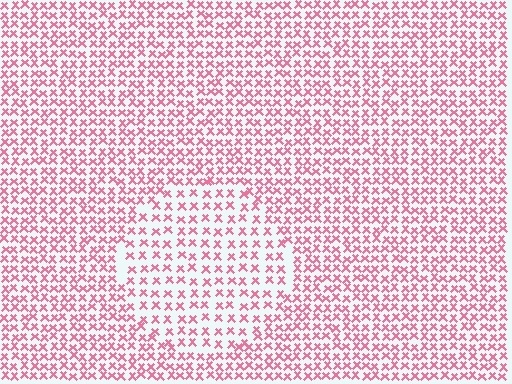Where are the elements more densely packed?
The elements are more densely packed outside the circle boundary.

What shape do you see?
I see a circle.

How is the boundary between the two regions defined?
The boundary is defined by a change in element density (approximately 1.6x ratio). All elements are the same color, size, and shape.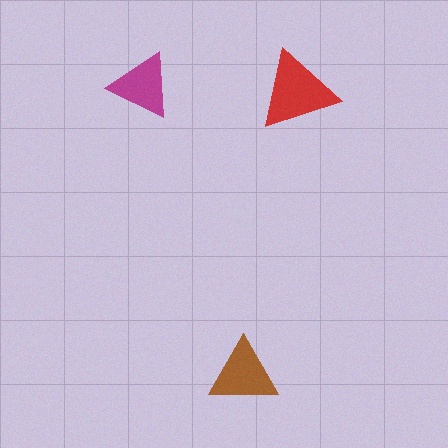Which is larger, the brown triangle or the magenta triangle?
The brown one.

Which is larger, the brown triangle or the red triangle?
The red one.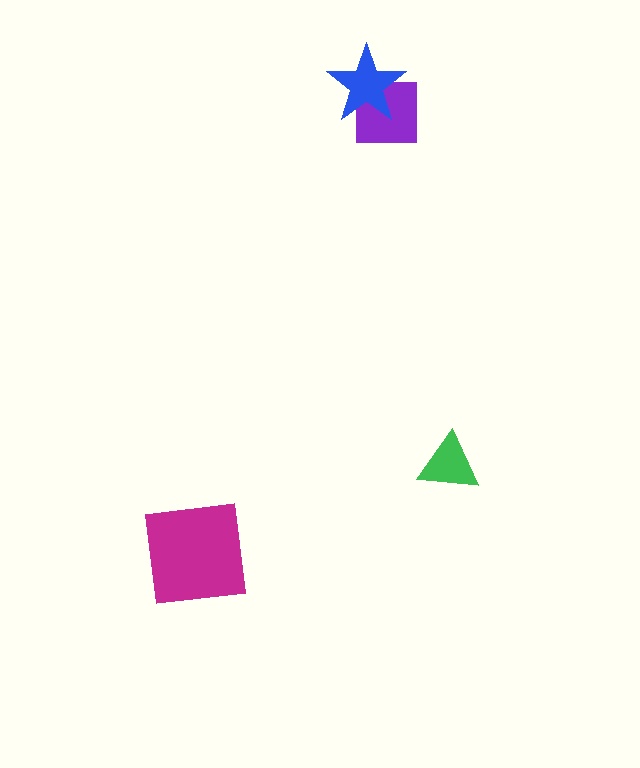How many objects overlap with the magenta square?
0 objects overlap with the magenta square.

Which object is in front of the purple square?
The blue star is in front of the purple square.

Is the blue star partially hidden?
No, no other shape covers it.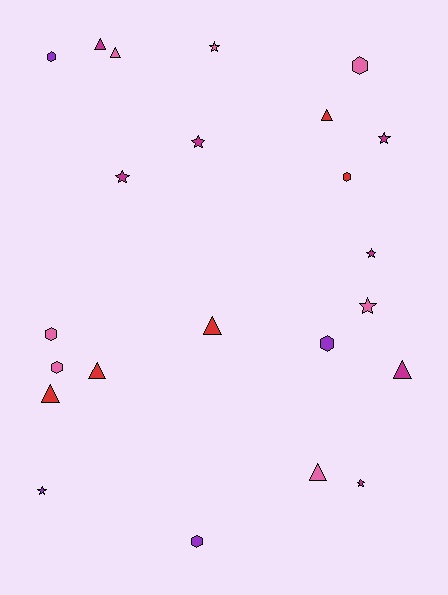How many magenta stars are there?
There are 5 magenta stars.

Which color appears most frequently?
Magenta, with 7 objects.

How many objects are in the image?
There are 23 objects.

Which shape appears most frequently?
Star, with 8 objects.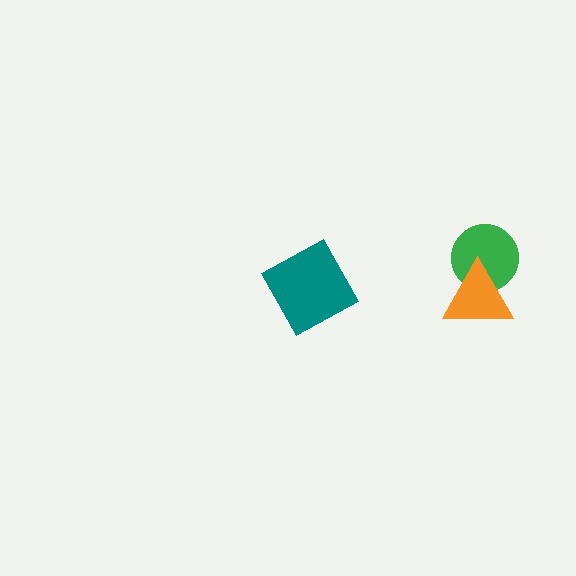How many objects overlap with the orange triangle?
1 object overlaps with the orange triangle.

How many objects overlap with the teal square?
0 objects overlap with the teal square.